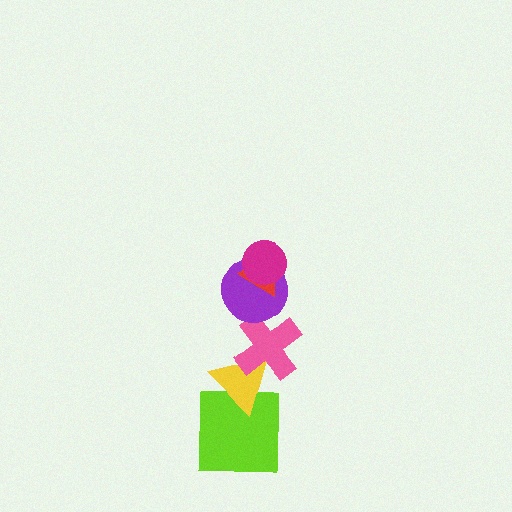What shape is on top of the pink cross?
The purple circle is on top of the pink cross.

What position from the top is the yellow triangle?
The yellow triangle is 5th from the top.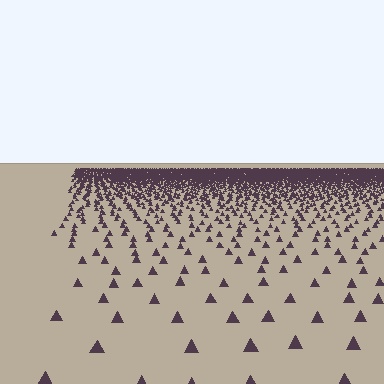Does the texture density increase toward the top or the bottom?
Density increases toward the top.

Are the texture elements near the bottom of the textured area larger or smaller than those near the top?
Larger. Near the bottom, elements are closer to the viewer and appear at a bigger on-screen size.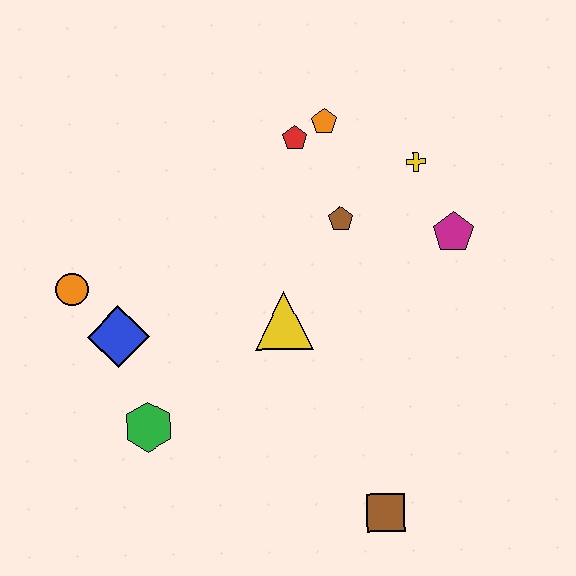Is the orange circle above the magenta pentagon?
No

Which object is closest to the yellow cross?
The magenta pentagon is closest to the yellow cross.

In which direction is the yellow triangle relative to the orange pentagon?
The yellow triangle is below the orange pentagon.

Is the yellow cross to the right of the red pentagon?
Yes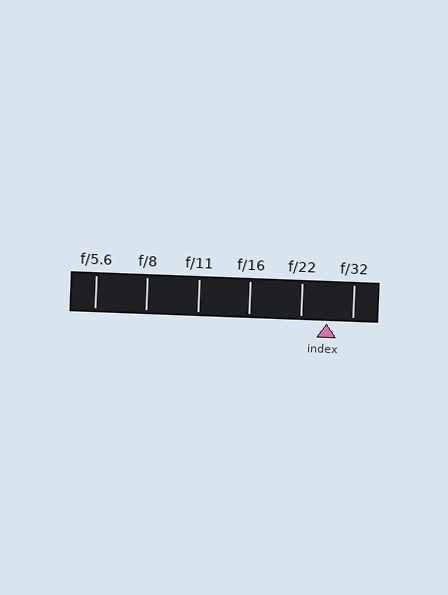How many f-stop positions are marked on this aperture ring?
There are 6 f-stop positions marked.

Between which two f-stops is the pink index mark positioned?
The index mark is between f/22 and f/32.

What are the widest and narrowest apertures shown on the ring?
The widest aperture shown is f/5.6 and the narrowest is f/32.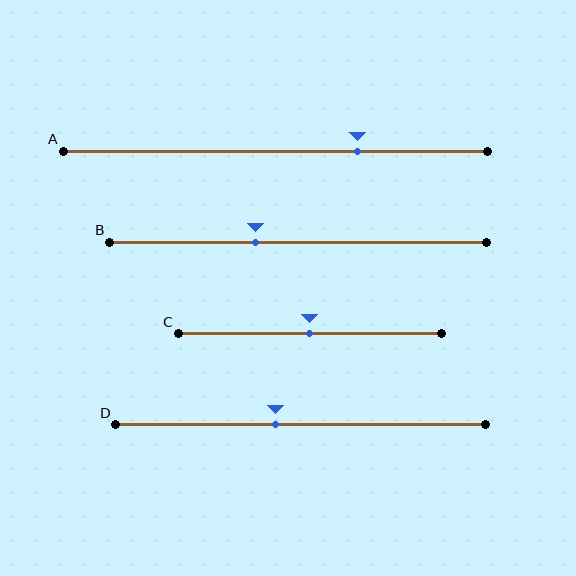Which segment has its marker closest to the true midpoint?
Segment C has its marker closest to the true midpoint.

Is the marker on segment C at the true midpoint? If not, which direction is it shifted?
Yes, the marker on segment C is at the true midpoint.